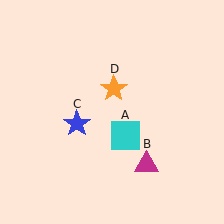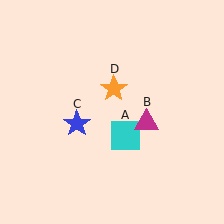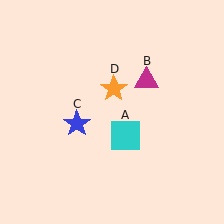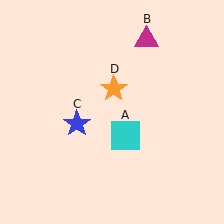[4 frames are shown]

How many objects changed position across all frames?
1 object changed position: magenta triangle (object B).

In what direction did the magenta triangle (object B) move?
The magenta triangle (object B) moved up.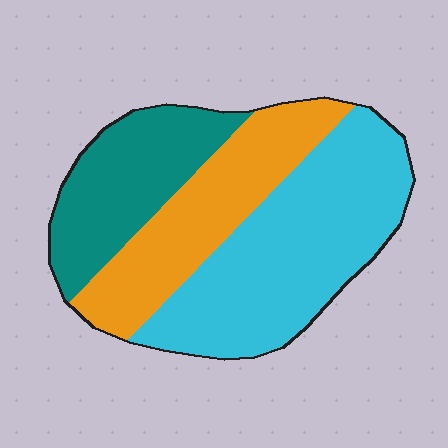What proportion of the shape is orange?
Orange covers about 30% of the shape.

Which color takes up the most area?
Cyan, at roughly 45%.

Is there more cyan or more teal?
Cyan.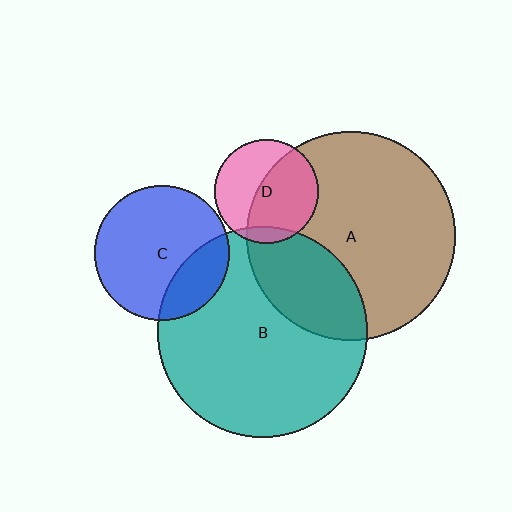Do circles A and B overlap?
Yes.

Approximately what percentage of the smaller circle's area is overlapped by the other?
Approximately 25%.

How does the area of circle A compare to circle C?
Approximately 2.4 times.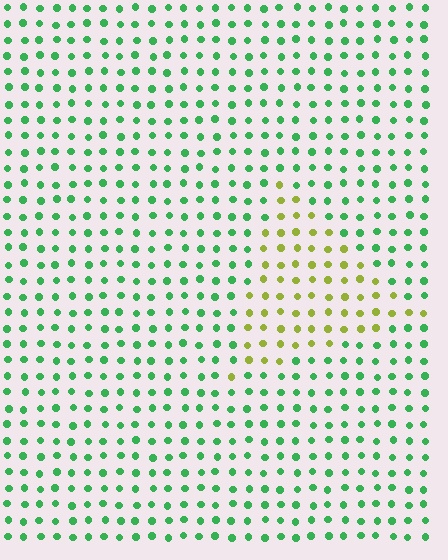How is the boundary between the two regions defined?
The boundary is defined purely by a slight shift in hue (about 59 degrees). Spacing, size, and orientation are identical on both sides.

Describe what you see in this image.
The image is filled with small green elements in a uniform arrangement. A triangle-shaped region is visible where the elements are tinted to a slightly different hue, forming a subtle color boundary.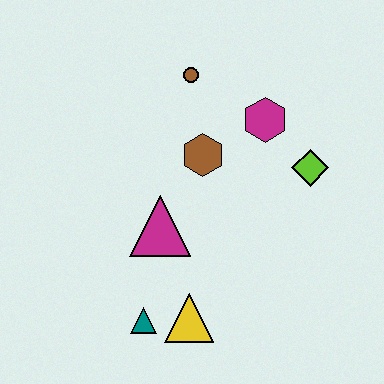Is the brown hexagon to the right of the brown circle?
Yes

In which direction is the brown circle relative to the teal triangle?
The brown circle is above the teal triangle.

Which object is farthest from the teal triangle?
The brown circle is farthest from the teal triangle.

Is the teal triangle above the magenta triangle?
No